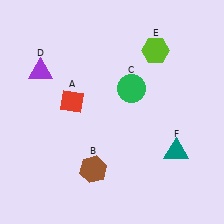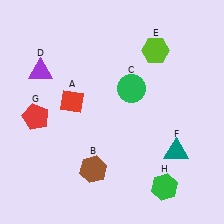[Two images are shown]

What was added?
A red pentagon (G), a green hexagon (H) were added in Image 2.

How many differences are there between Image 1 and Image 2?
There are 2 differences between the two images.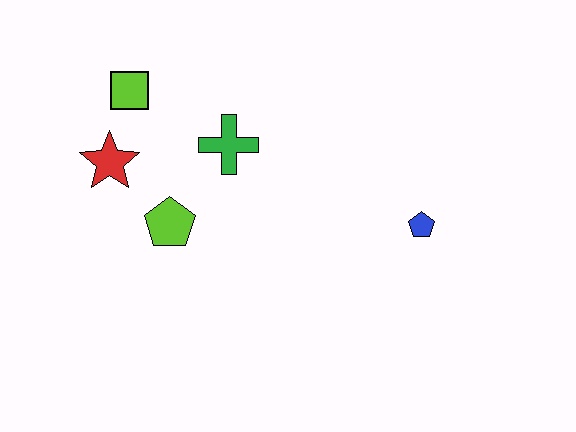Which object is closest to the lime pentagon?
The red star is closest to the lime pentagon.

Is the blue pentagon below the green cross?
Yes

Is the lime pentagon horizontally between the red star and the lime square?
No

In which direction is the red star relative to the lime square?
The red star is below the lime square.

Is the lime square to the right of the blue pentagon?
No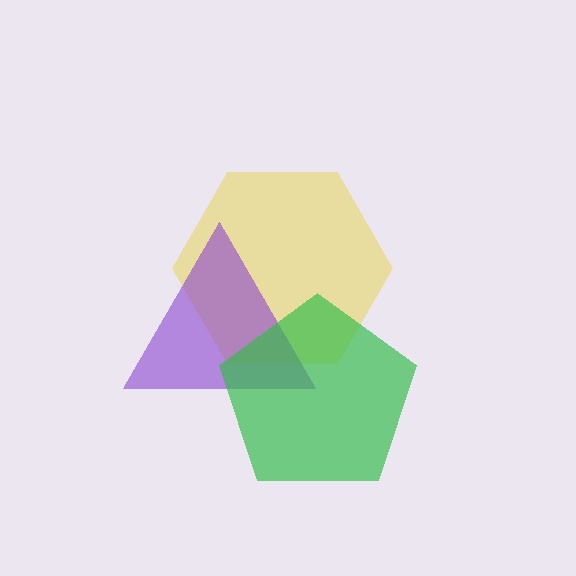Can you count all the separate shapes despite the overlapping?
Yes, there are 3 separate shapes.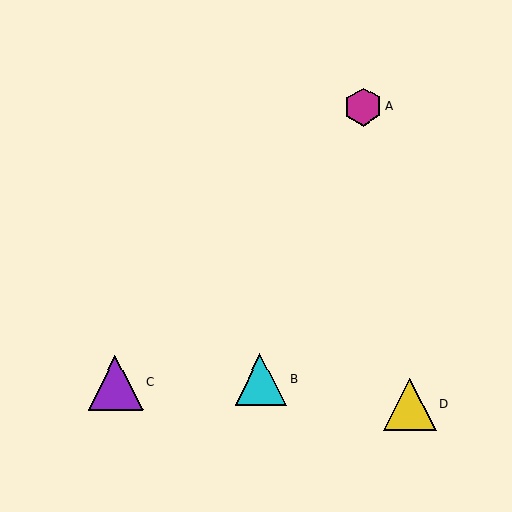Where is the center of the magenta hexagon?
The center of the magenta hexagon is at (364, 107).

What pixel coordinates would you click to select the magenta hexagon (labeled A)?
Click at (364, 107) to select the magenta hexagon A.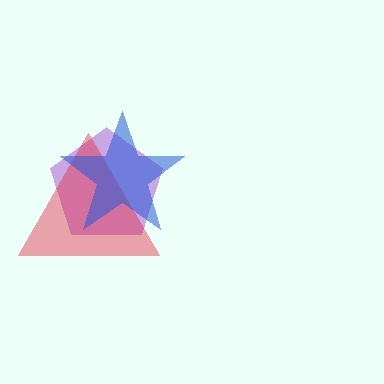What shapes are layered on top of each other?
The layered shapes are: a purple pentagon, a red triangle, a blue star.